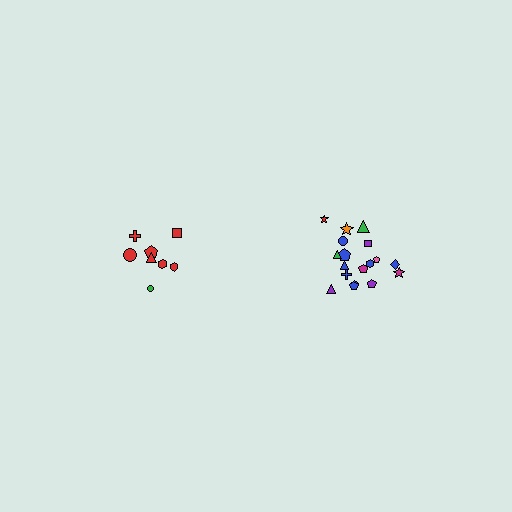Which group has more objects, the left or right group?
The right group.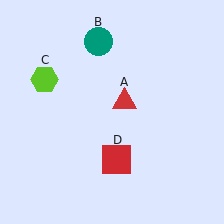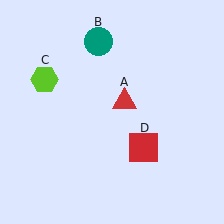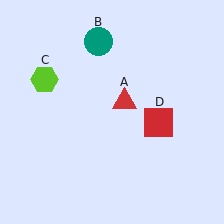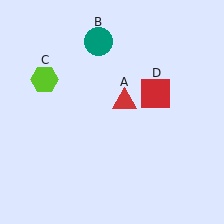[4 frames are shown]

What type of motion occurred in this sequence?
The red square (object D) rotated counterclockwise around the center of the scene.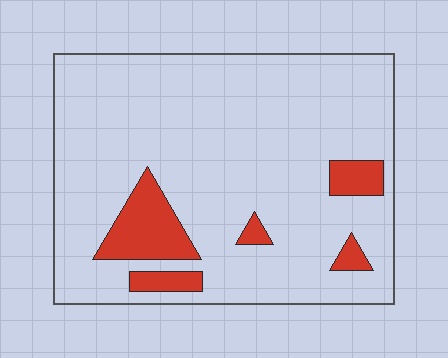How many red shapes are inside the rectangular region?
5.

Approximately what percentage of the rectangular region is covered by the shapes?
Approximately 10%.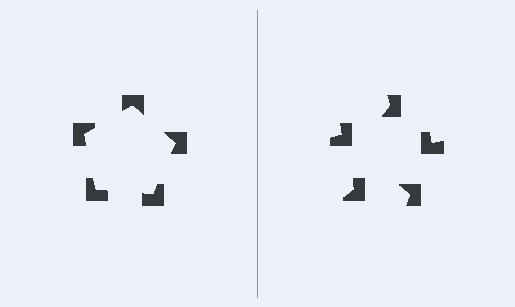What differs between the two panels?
The notched squares are positioned identically on both sides; only the wedge orientations differ. On the left they align to a pentagon; on the right they are misaligned.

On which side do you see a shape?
An illusory pentagon appears on the left side. On the right side the wedge cuts are rotated, so no coherent shape forms.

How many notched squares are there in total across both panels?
10 — 5 on each side.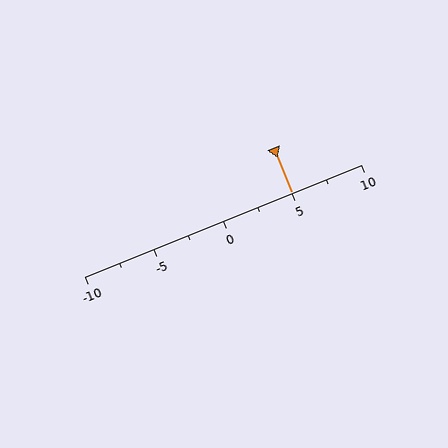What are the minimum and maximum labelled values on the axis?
The axis runs from -10 to 10.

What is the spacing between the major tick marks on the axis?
The major ticks are spaced 5 apart.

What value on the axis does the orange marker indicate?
The marker indicates approximately 5.